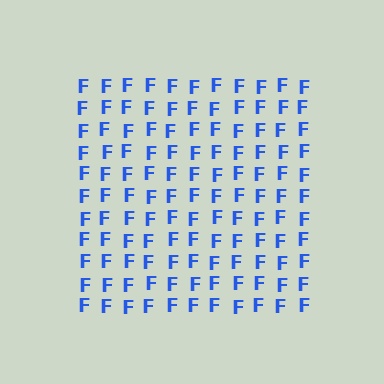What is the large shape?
The large shape is a square.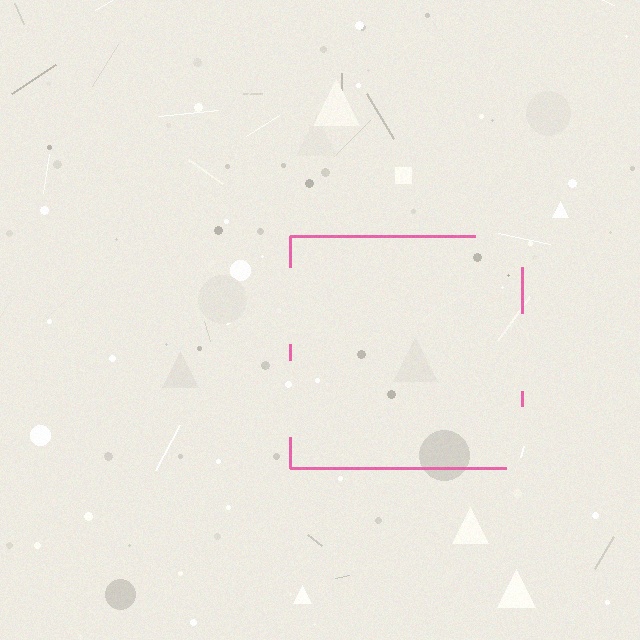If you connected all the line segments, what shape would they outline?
They would outline a square.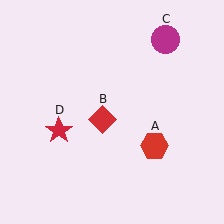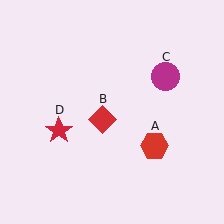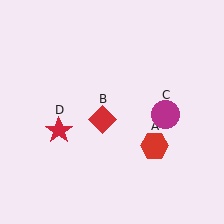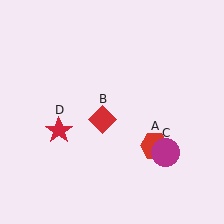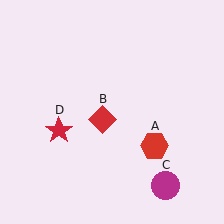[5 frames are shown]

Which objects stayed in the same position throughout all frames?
Red hexagon (object A) and red diamond (object B) and red star (object D) remained stationary.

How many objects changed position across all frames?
1 object changed position: magenta circle (object C).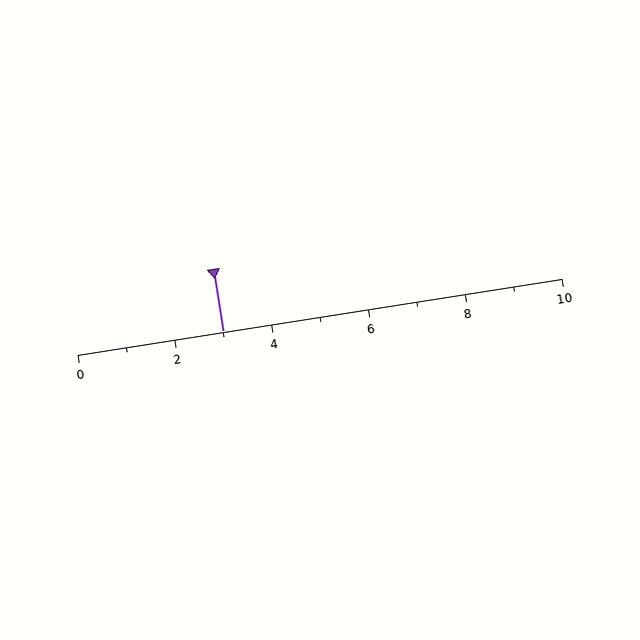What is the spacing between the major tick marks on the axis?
The major ticks are spaced 2 apart.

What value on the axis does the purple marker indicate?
The marker indicates approximately 3.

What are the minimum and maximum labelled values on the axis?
The axis runs from 0 to 10.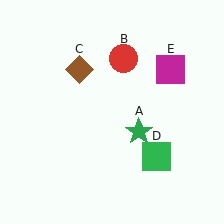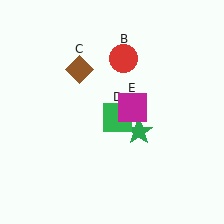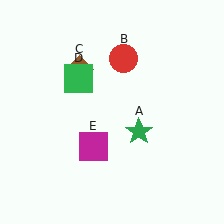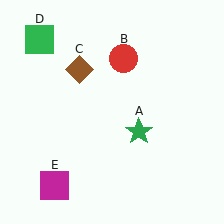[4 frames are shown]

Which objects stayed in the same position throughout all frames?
Green star (object A) and red circle (object B) and brown diamond (object C) remained stationary.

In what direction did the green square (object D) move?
The green square (object D) moved up and to the left.